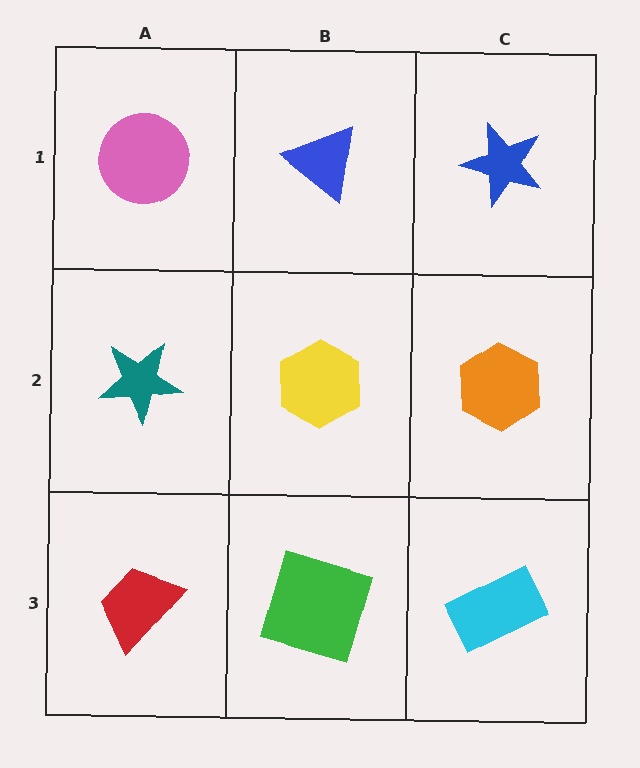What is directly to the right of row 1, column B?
A blue star.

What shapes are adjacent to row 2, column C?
A blue star (row 1, column C), a cyan rectangle (row 3, column C), a yellow hexagon (row 2, column B).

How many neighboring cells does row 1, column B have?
3.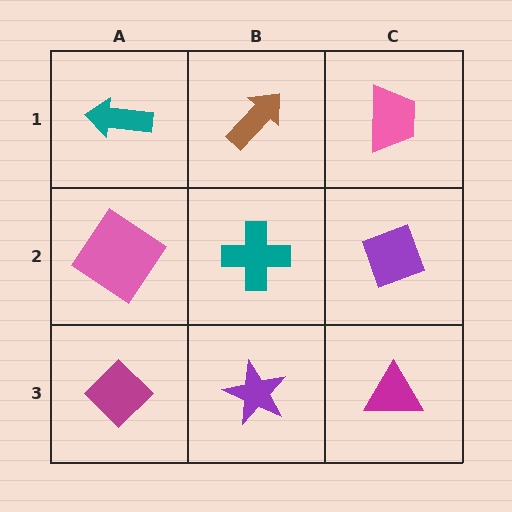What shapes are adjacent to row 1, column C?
A purple diamond (row 2, column C), a brown arrow (row 1, column B).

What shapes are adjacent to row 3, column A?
A pink diamond (row 2, column A), a purple star (row 3, column B).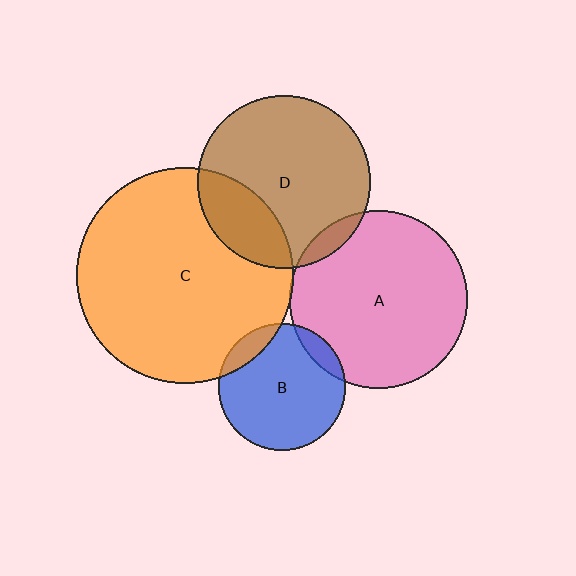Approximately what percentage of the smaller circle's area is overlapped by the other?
Approximately 10%.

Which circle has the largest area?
Circle C (orange).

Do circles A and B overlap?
Yes.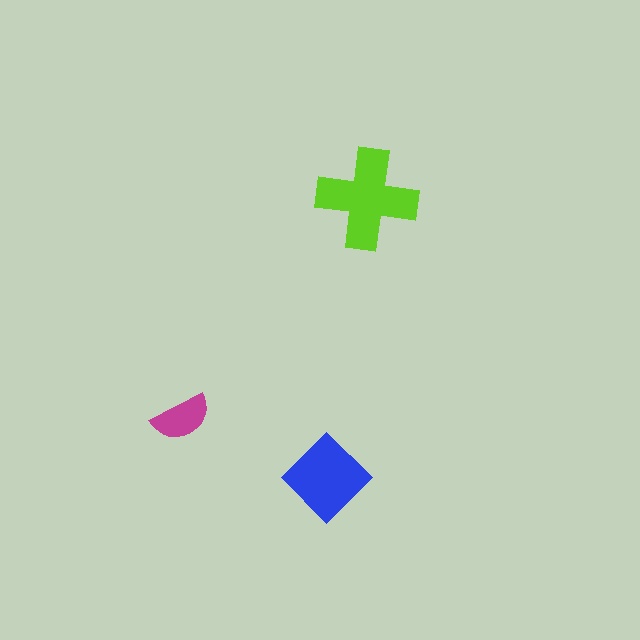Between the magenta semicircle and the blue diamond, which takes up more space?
The blue diamond.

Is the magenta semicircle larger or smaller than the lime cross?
Smaller.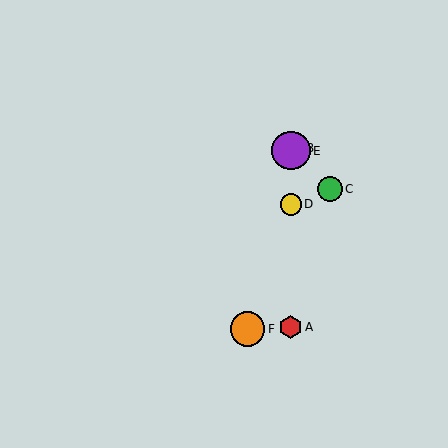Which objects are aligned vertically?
Objects A, B, D, E are aligned vertically.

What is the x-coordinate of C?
Object C is at x≈330.